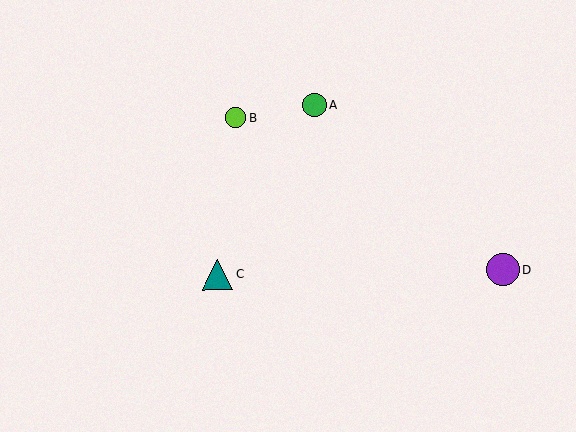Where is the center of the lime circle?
The center of the lime circle is at (236, 118).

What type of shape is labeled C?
Shape C is a teal triangle.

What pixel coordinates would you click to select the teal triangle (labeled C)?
Click at (218, 275) to select the teal triangle C.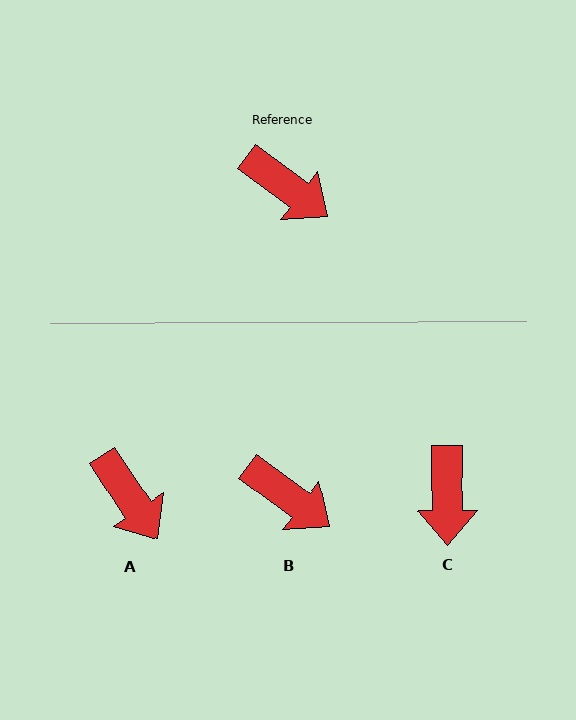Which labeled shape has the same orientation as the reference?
B.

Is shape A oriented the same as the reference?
No, it is off by about 20 degrees.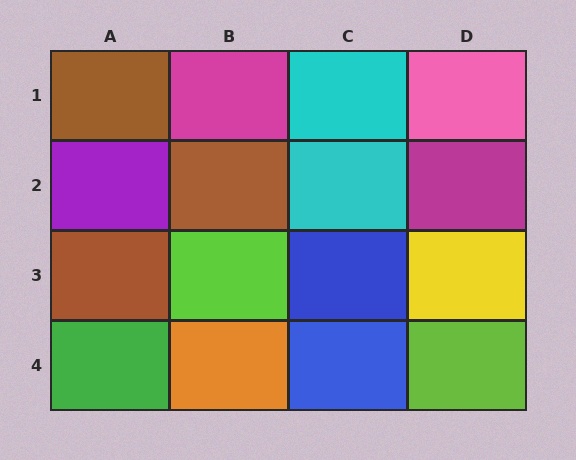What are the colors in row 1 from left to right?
Brown, magenta, cyan, pink.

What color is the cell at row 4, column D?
Lime.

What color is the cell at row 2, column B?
Brown.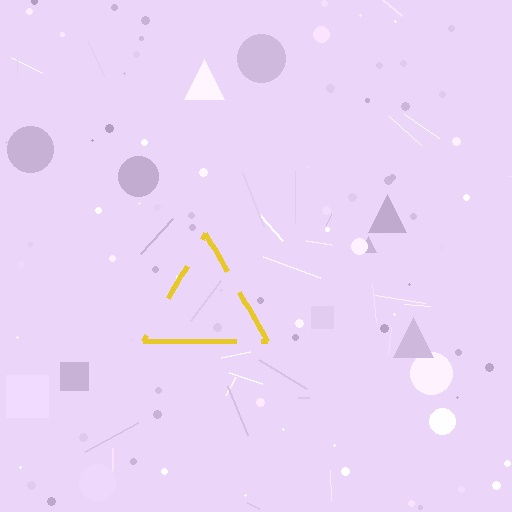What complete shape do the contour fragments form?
The contour fragments form a triangle.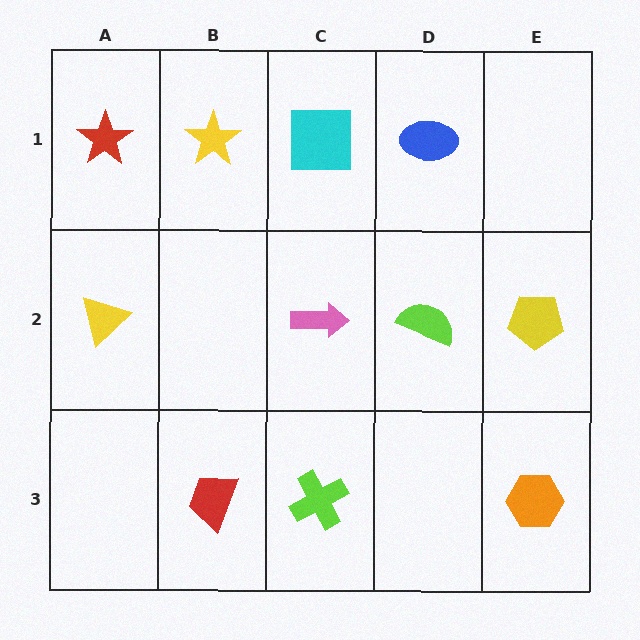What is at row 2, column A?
A yellow triangle.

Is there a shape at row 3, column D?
No, that cell is empty.